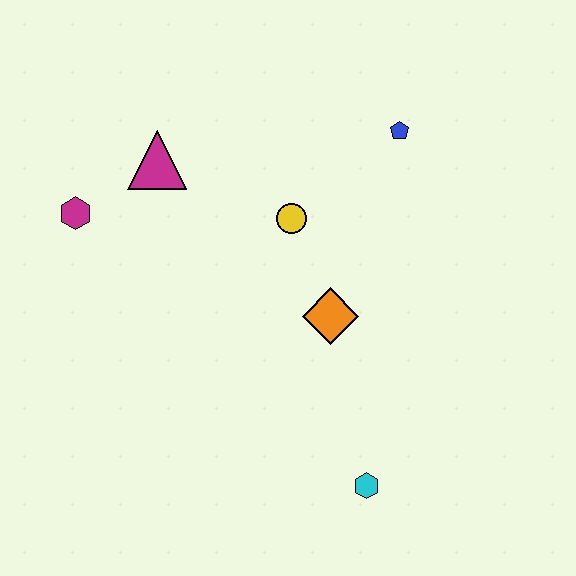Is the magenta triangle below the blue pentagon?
Yes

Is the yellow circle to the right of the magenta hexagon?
Yes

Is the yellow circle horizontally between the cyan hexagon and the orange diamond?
No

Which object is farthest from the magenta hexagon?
The cyan hexagon is farthest from the magenta hexagon.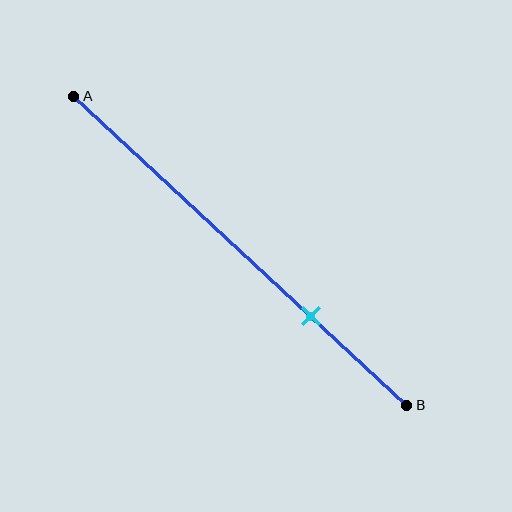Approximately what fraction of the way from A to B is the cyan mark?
The cyan mark is approximately 70% of the way from A to B.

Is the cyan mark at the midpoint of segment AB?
No, the mark is at about 70% from A, not at the 50% midpoint.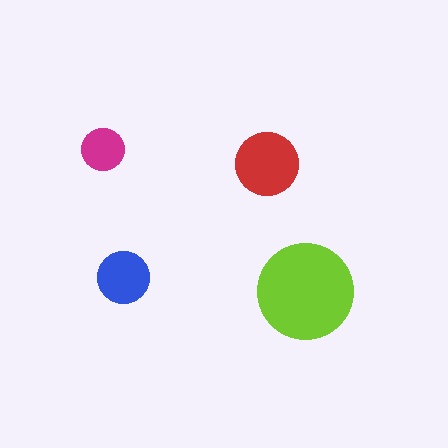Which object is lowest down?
The lime circle is bottommost.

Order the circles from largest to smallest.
the lime one, the red one, the blue one, the magenta one.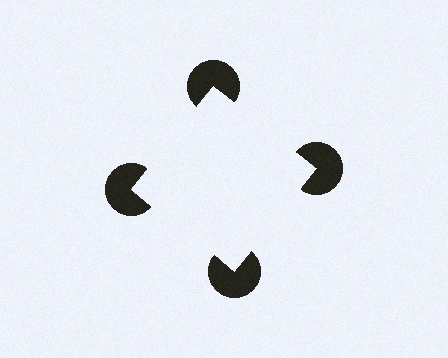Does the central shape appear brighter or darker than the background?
It typically appears slightly brighter than the background, even though no actual brightness change is drawn.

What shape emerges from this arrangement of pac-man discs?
An illusory square — its edges are inferred from the aligned wedge cuts in the pac-man discs, not physically drawn.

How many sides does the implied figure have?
4 sides.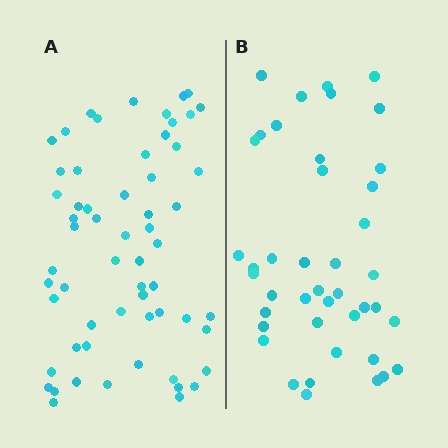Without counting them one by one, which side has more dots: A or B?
Region A (the left region) has more dots.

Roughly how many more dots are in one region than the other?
Region A has approximately 20 more dots than region B.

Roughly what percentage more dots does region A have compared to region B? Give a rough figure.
About 45% more.